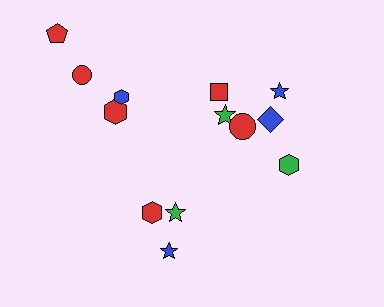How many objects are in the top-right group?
There are 6 objects.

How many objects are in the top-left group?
There are 4 objects.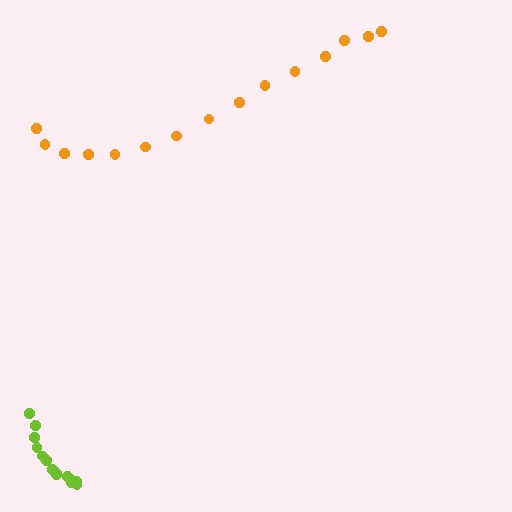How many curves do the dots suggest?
There are 2 distinct paths.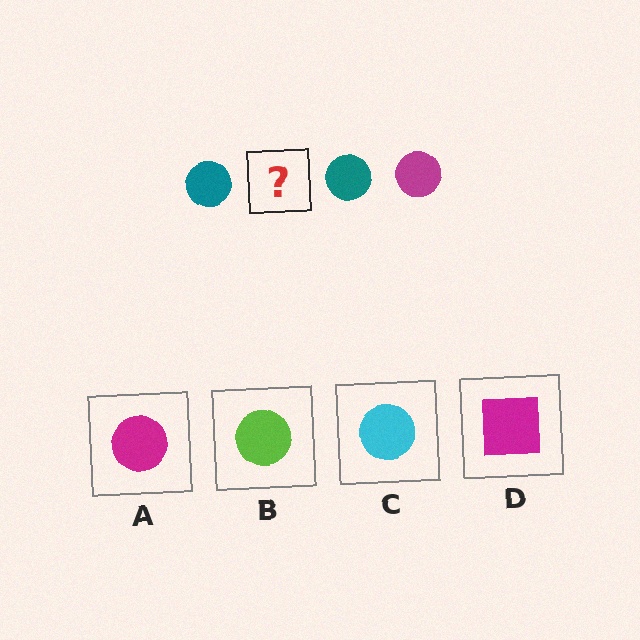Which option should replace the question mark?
Option A.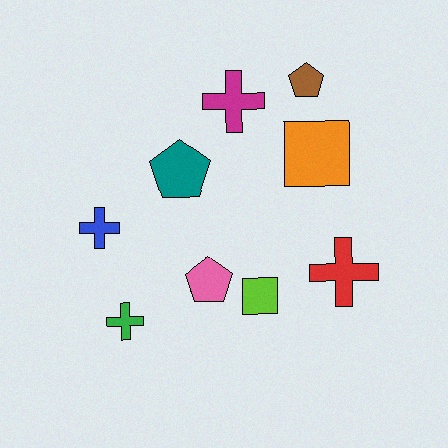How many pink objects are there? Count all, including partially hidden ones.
There is 1 pink object.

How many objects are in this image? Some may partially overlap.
There are 9 objects.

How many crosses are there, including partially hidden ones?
There are 4 crosses.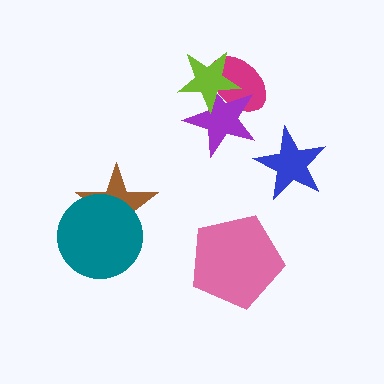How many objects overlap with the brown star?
1 object overlaps with the brown star.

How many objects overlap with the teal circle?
1 object overlaps with the teal circle.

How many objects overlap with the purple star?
2 objects overlap with the purple star.